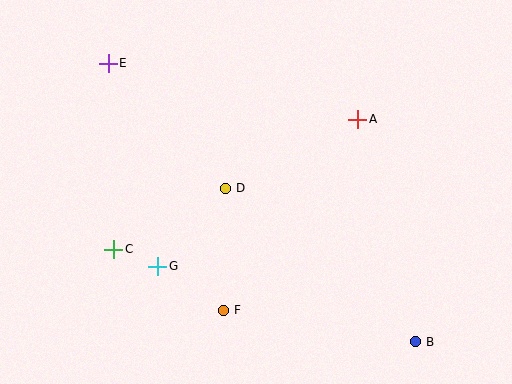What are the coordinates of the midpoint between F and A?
The midpoint between F and A is at (291, 215).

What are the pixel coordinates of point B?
Point B is at (415, 342).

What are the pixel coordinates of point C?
Point C is at (114, 249).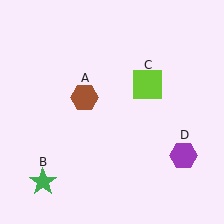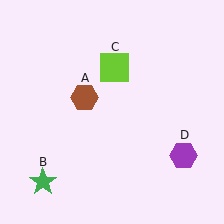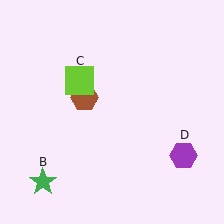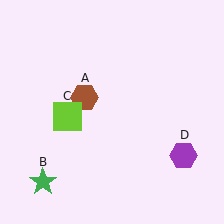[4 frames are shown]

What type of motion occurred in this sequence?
The lime square (object C) rotated counterclockwise around the center of the scene.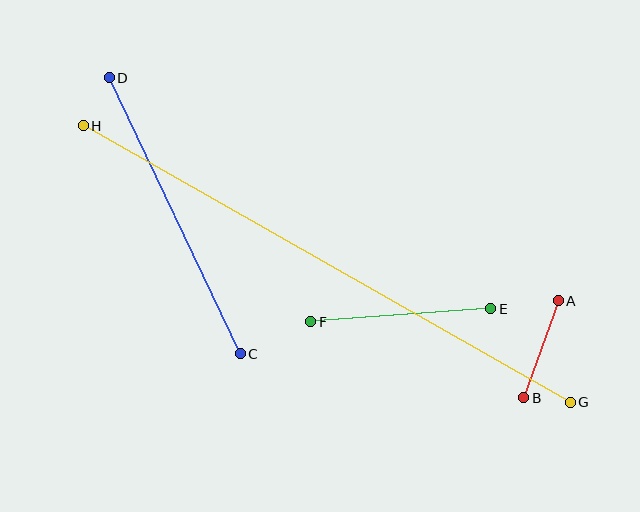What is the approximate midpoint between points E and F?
The midpoint is at approximately (401, 315) pixels.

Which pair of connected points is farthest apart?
Points G and H are farthest apart.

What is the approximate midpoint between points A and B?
The midpoint is at approximately (541, 349) pixels.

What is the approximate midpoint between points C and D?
The midpoint is at approximately (175, 216) pixels.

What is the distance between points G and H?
The distance is approximately 560 pixels.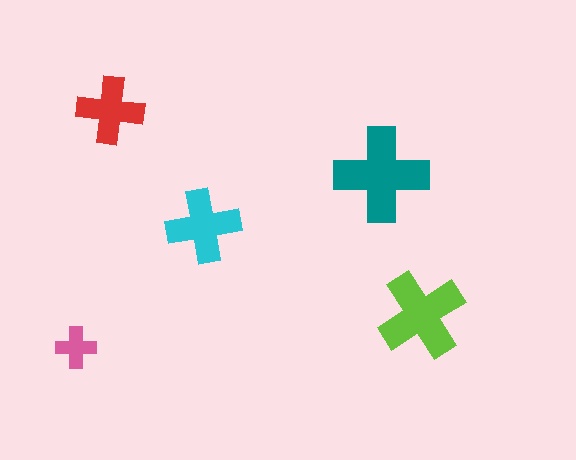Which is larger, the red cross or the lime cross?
The lime one.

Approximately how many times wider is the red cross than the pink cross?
About 1.5 times wider.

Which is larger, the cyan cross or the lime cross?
The lime one.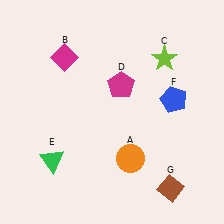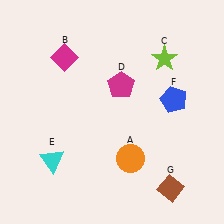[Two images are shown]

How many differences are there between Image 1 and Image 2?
There is 1 difference between the two images.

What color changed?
The triangle (E) changed from green in Image 1 to cyan in Image 2.